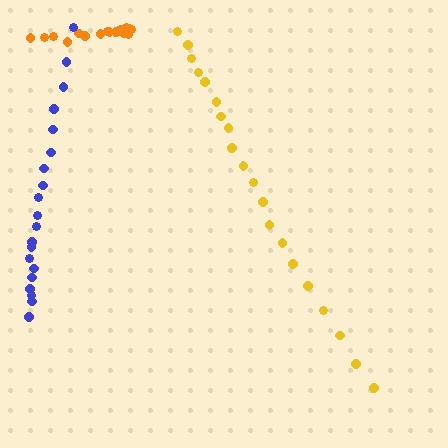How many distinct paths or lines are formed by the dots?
There are 3 distinct paths.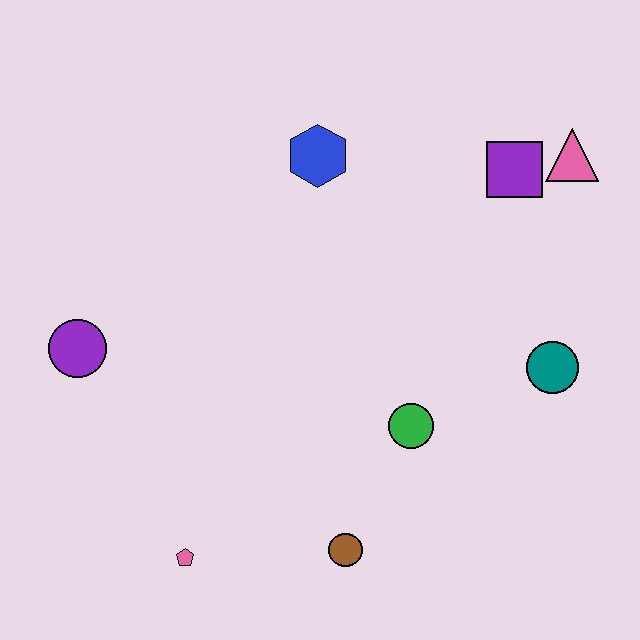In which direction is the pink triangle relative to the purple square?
The pink triangle is to the right of the purple square.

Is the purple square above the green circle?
Yes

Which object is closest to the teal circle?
The green circle is closest to the teal circle.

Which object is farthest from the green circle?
The purple circle is farthest from the green circle.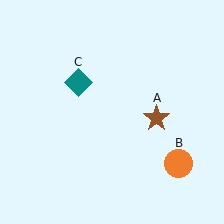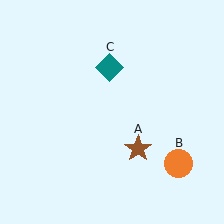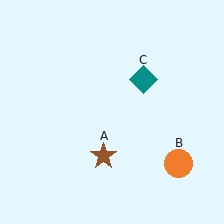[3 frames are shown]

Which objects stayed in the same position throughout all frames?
Orange circle (object B) remained stationary.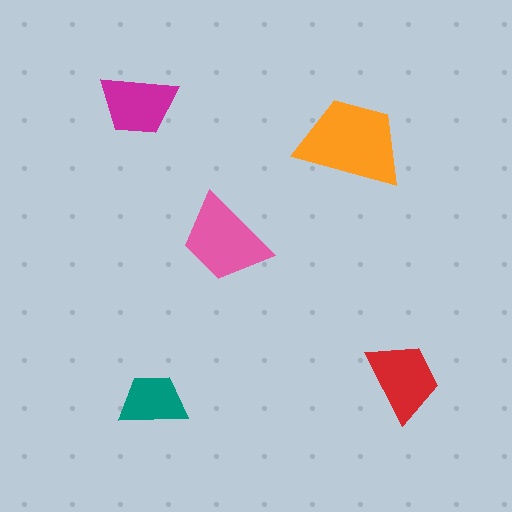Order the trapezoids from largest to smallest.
the orange one, the pink one, the red one, the magenta one, the teal one.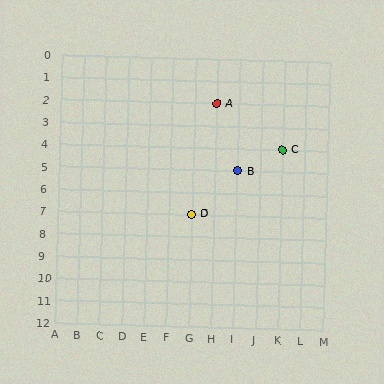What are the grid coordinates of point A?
Point A is at grid coordinates (H, 2).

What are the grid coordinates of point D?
Point D is at grid coordinates (G, 7).